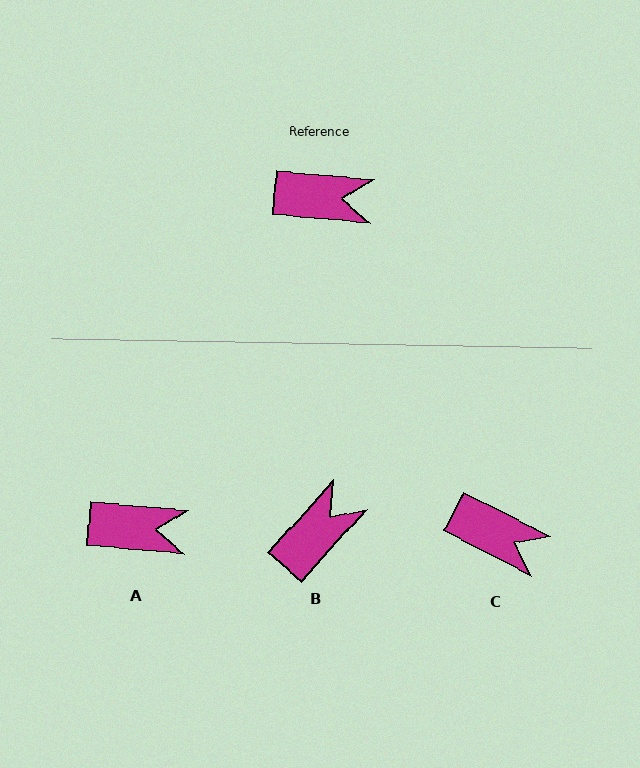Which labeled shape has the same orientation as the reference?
A.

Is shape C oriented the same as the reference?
No, it is off by about 22 degrees.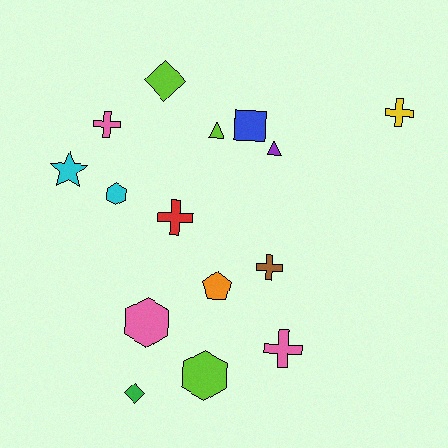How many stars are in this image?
There is 1 star.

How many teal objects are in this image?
There are no teal objects.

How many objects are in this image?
There are 15 objects.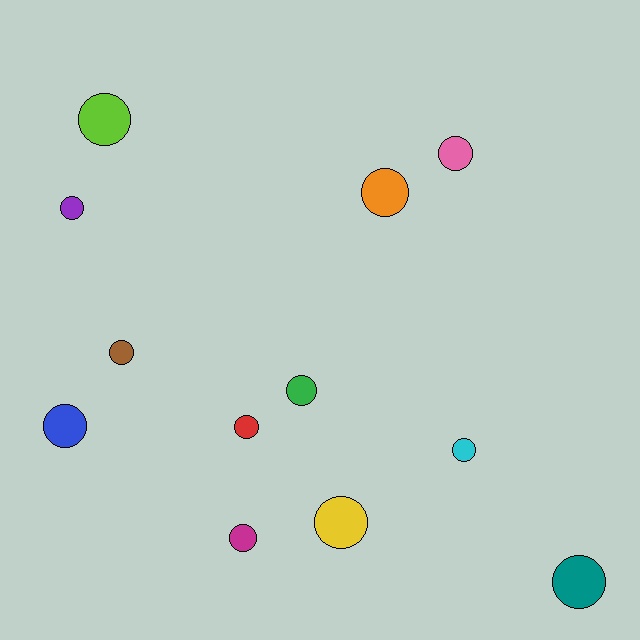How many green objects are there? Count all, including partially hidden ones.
There is 1 green object.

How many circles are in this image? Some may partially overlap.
There are 12 circles.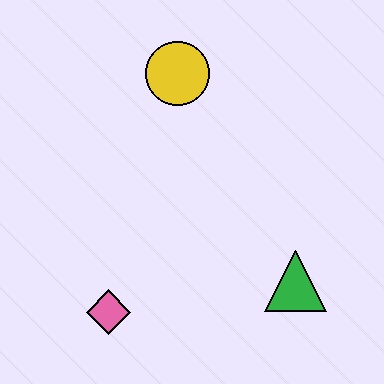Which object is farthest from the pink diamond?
The yellow circle is farthest from the pink diamond.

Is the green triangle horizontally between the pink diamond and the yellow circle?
No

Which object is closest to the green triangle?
The pink diamond is closest to the green triangle.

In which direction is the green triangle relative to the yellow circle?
The green triangle is below the yellow circle.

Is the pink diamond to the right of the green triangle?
No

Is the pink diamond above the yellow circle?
No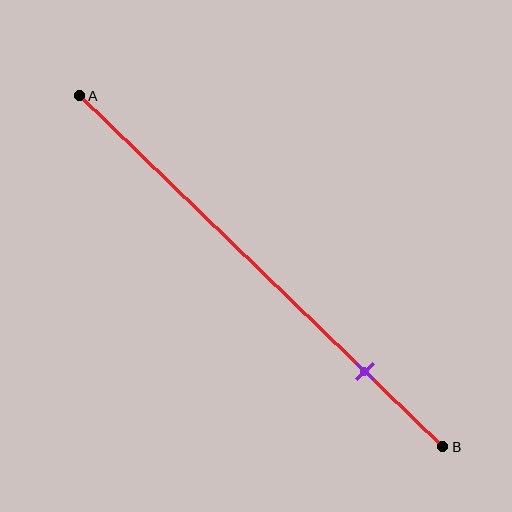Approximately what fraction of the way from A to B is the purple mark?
The purple mark is approximately 80% of the way from A to B.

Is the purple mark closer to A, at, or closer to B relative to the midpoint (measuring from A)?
The purple mark is closer to point B than the midpoint of segment AB.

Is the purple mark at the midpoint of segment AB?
No, the mark is at about 80% from A, not at the 50% midpoint.